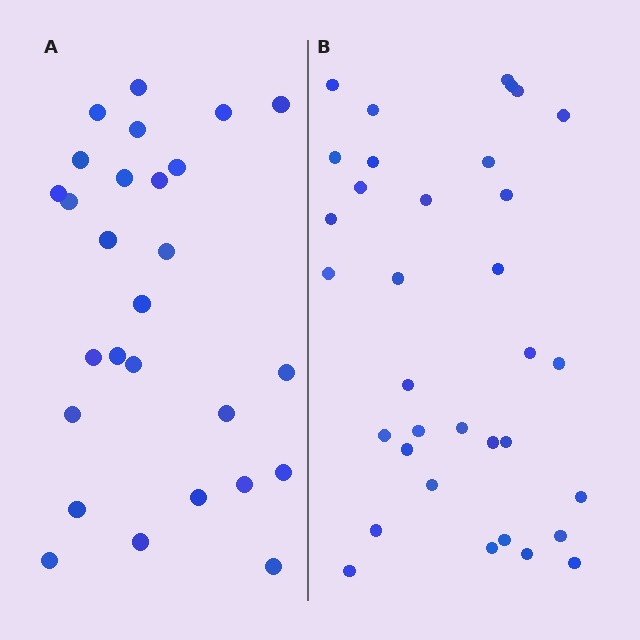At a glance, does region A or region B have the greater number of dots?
Region B (the right region) has more dots.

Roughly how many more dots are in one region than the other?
Region B has roughly 8 or so more dots than region A.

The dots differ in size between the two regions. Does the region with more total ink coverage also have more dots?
No. Region A has more total ink coverage because its dots are larger, but region B actually contains more individual dots. Total area can be misleading — the number of items is what matters here.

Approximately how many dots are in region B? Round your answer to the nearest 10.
About 30 dots. (The exact count is 34, which rounds to 30.)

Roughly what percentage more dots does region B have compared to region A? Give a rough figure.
About 25% more.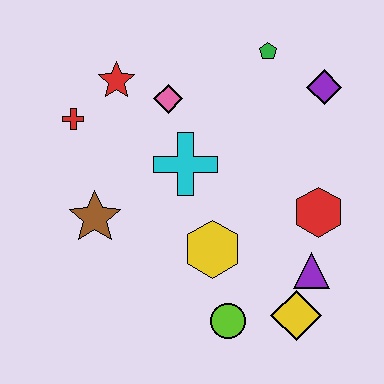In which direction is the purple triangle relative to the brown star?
The purple triangle is to the right of the brown star.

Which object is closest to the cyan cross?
The pink diamond is closest to the cyan cross.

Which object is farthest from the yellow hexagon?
The green pentagon is farthest from the yellow hexagon.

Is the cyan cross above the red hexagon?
Yes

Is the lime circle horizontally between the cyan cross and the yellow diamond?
Yes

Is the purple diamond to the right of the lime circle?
Yes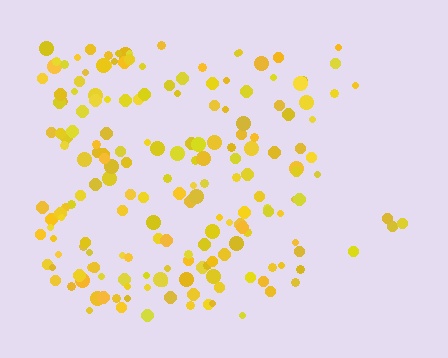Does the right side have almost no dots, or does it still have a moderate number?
Still a moderate number, just noticeably fewer than the left.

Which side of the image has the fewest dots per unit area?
The right.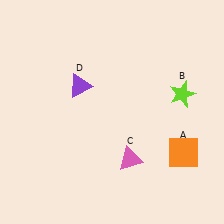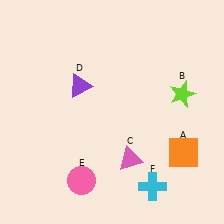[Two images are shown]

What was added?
A pink circle (E), a cyan cross (F) were added in Image 2.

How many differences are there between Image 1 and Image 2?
There are 2 differences between the two images.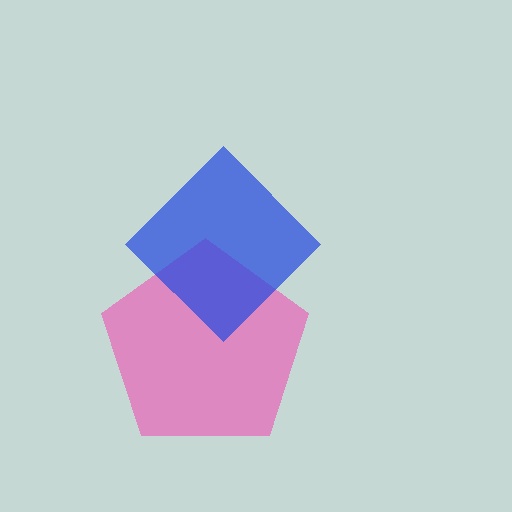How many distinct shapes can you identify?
There are 2 distinct shapes: a pink pentagon, a blue diamond.